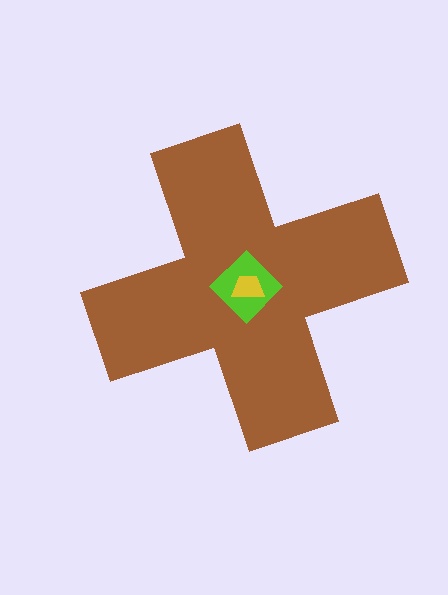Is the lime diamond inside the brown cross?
Yes.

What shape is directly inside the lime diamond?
The yellow trapezoid.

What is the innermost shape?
The yellow trapezoid.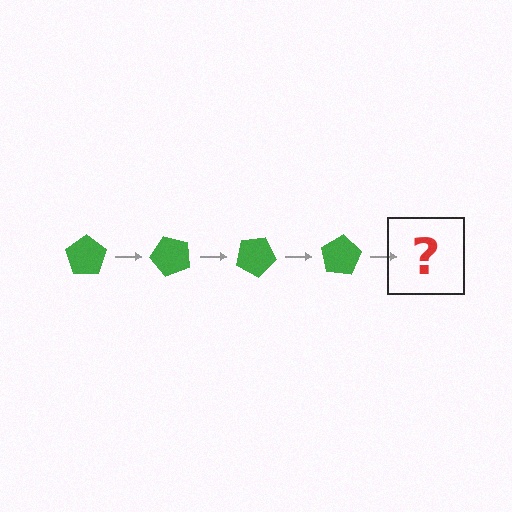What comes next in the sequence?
The next element should be a green pentagon rotated 200 degrees.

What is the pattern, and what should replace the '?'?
The pattern is that the pentagon rotates 50 degrees each step. The '?' should be a green pentagon rotated 200 degrees.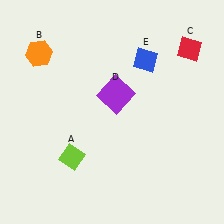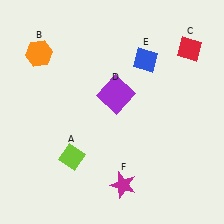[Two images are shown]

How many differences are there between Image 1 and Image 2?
There is 1 difference between the two images.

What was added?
A magenta star (F) was added in Image 2.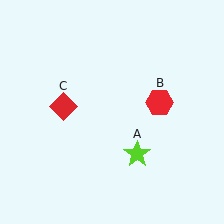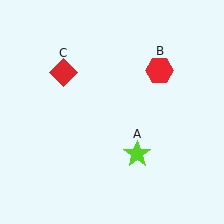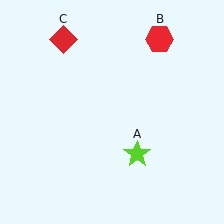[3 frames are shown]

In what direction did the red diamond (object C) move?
The red diamond (object C) moved up.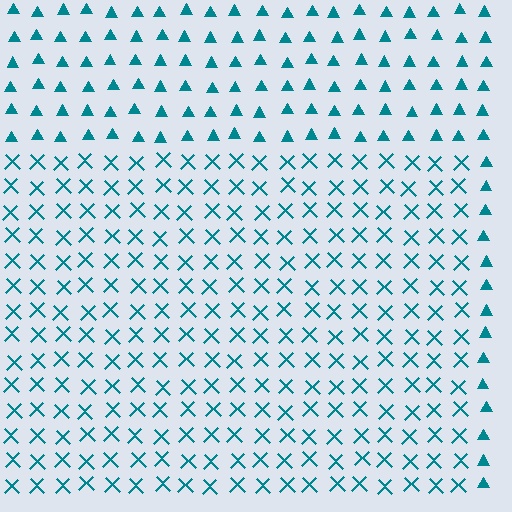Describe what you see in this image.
The image is filled with small teal elements arranged in a uniform grid. A rectangle-shaped region contains X marks, while the surrounding area contains triangles. The boundary is defined purely by the change in element shape.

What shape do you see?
I see a rectangle.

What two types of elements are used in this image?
The image uses X marks inside the rectangle region and triangles outside it.